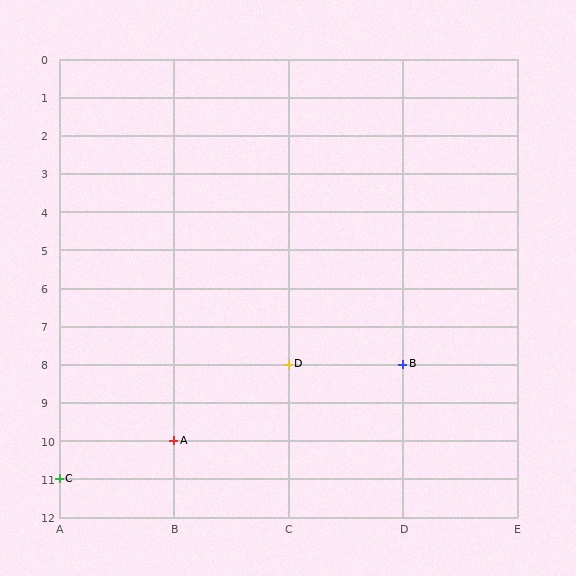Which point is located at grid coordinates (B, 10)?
Point A is at (B, 10).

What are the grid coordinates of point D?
Point D is at grid coordinates (C, 8).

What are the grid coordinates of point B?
Point B is at grid coordinates (D, 8).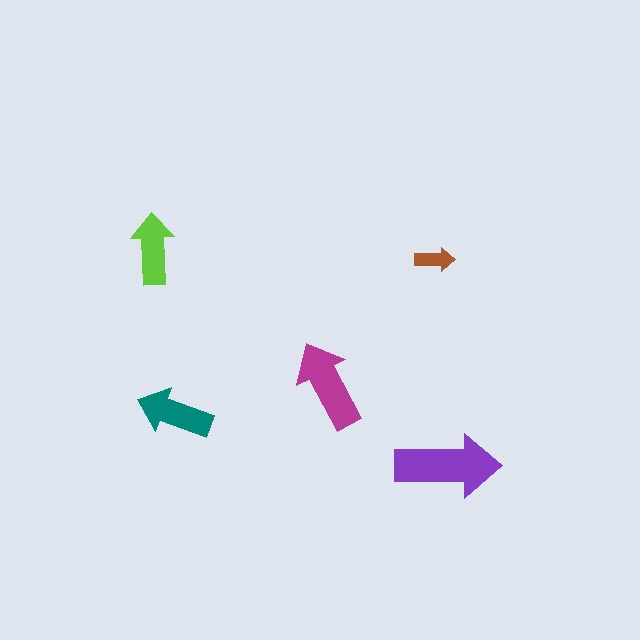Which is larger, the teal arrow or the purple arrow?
The purple one.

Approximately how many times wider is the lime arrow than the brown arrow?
About 2 times wider.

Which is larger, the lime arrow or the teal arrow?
The teal one.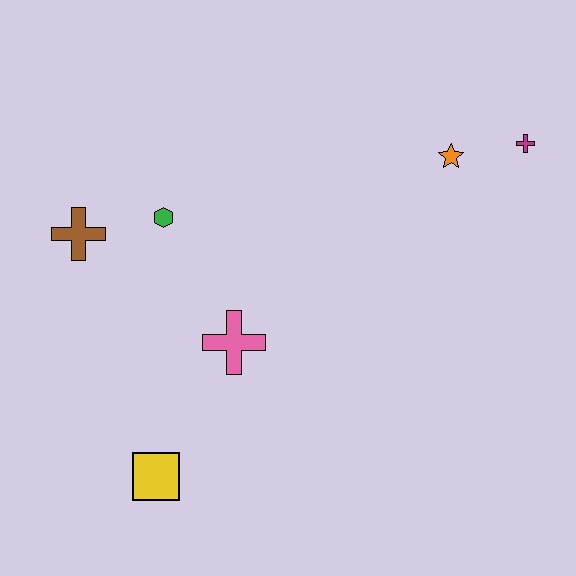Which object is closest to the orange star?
The magenta cross is closest to the orange star.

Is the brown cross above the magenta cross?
No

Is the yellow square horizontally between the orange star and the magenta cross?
No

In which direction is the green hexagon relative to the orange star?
The green hexagon is to the left of the orange star.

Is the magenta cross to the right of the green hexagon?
Yes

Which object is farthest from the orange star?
The yellow square is farthest from the orange star.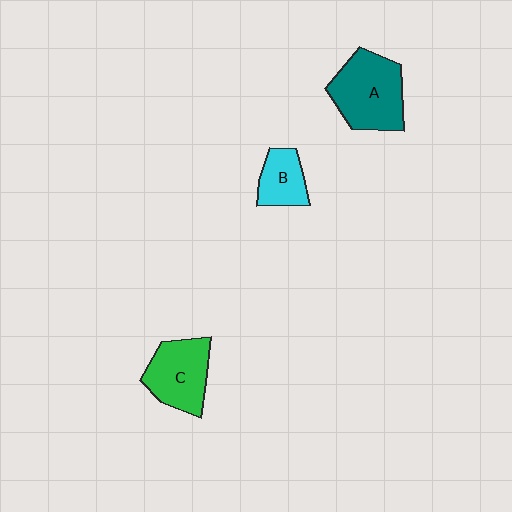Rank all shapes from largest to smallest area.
From largest to smallest: A (teal), C (green), B (cyan).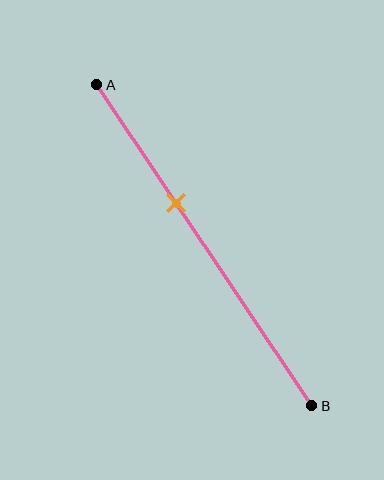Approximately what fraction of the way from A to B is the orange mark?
The orange mark is approximately 35% of the way from A to B.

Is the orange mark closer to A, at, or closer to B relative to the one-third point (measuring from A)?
The orange mark is closer to point B than the one-third point of segment AB.